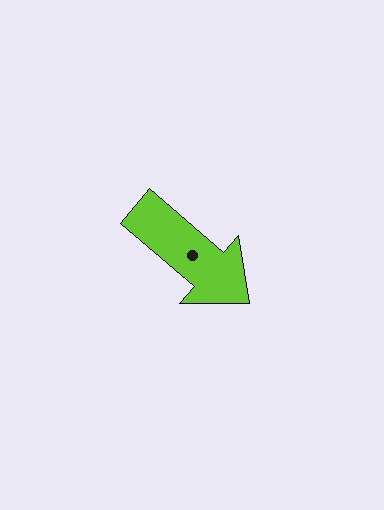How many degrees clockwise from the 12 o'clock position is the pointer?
Approximately 131 degrees.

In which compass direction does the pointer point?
Southeast.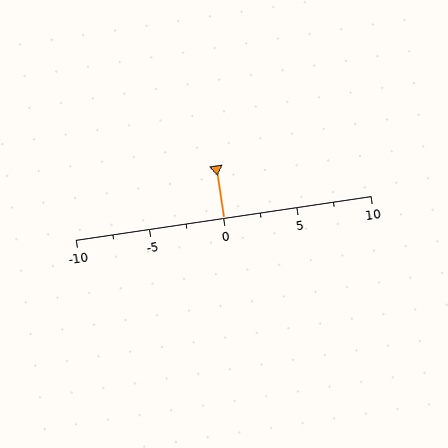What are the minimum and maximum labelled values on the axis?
The axis runs from -10 to 10.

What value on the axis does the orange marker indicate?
The marker indicates approximately 0.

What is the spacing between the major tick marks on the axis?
The major ticks are spaced 5 apart.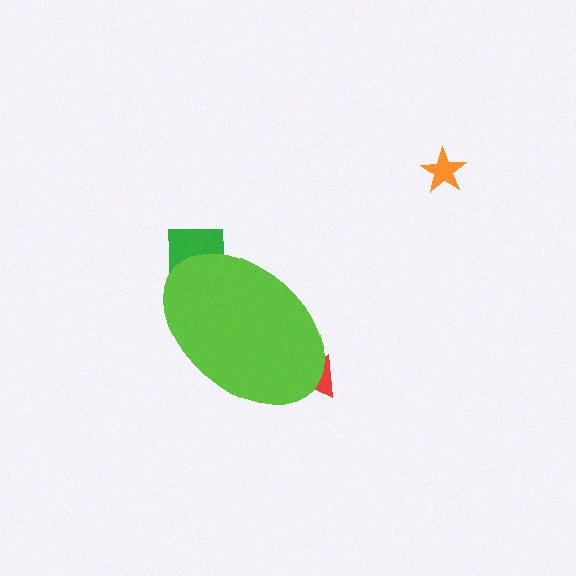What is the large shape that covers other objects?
A lime ellipse.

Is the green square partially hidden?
Yes, the green square is partially hidden behind the lime ellipse.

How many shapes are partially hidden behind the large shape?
2 shapes are partially hidden.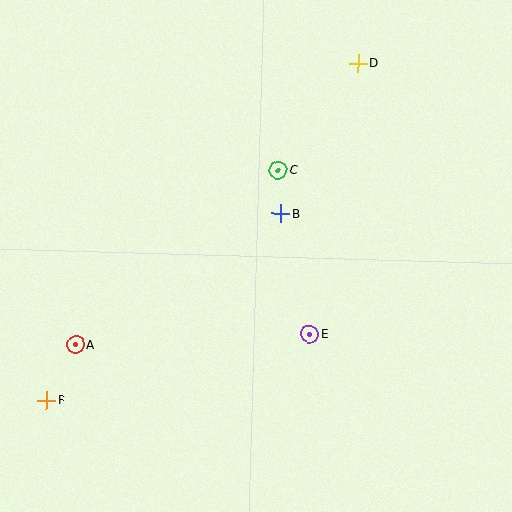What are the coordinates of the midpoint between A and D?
The midpoint between A and D is at (217, 204).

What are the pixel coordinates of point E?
Point E is at (309, 334).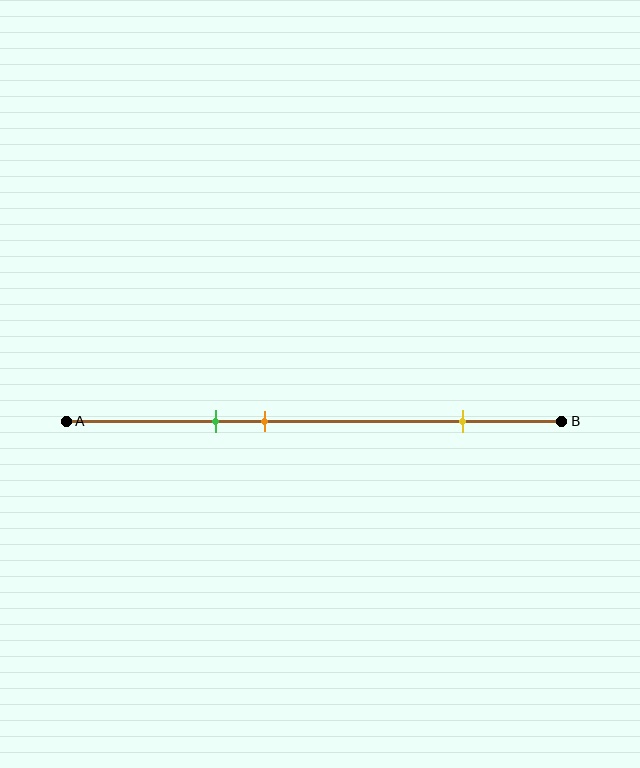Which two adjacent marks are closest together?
The green and orange marks are the closest adjacent pair.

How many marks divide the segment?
There are 3 marks dividing the segment.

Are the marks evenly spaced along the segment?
No, the marks are not evenly spaced.